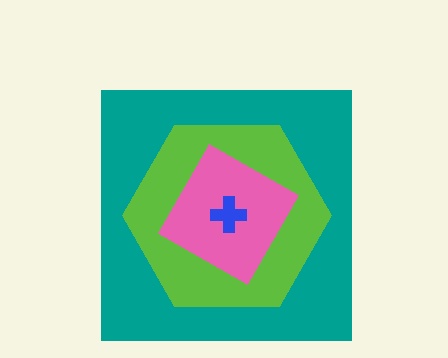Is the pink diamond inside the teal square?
Yes.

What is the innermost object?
The blue cross.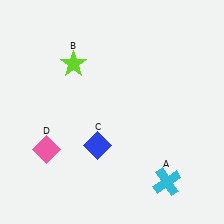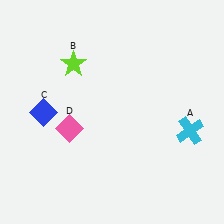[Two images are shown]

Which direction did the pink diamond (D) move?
The pink diamond (D) moved right.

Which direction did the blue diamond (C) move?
The blue diamond (C) moved left.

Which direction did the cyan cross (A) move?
The cyan cross (A) moved up.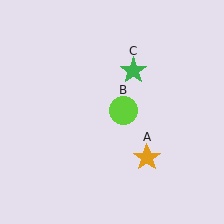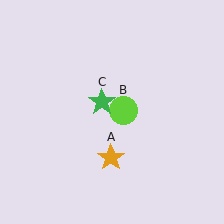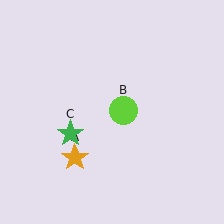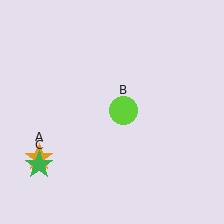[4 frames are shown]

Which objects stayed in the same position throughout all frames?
Lime circle (object B) remained stationary.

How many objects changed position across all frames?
2 objects changed position: orange star (object A), green star (object C).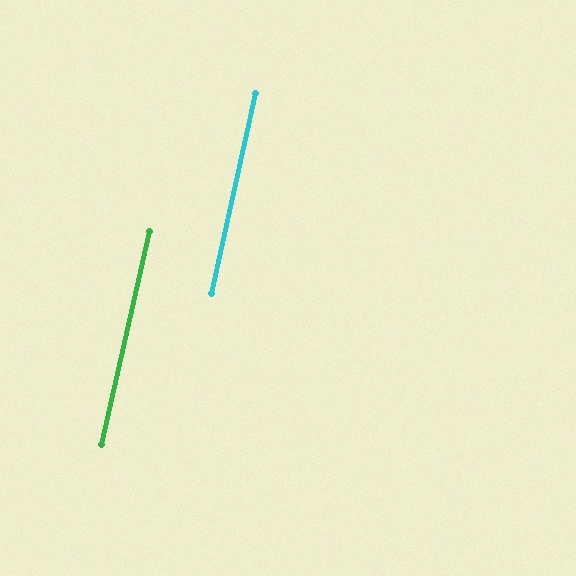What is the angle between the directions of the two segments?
Approximately 0 degrees.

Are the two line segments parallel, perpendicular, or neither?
Parallel — their directions differ by only 0.4°.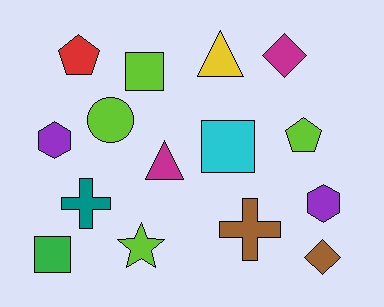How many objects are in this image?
There are 15 objects.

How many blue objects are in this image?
There are no blue objects.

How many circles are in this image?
There is 1 circle.